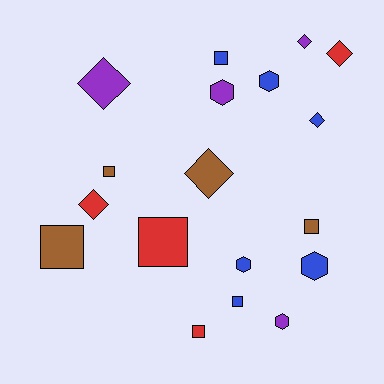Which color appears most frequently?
Blue, with 6 objects.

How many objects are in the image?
There are 18 objects.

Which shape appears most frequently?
Square, with 7 objects.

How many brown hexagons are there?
There are no brown hexagons.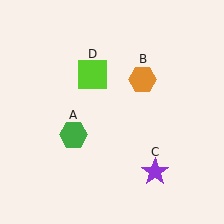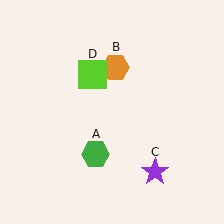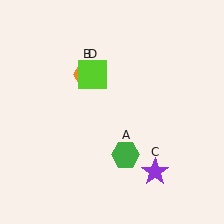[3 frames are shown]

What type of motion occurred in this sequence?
The green hexagon (object A), orange hexagon (object B) rotated counterclockwise around the center of the scene.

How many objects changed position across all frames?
2 objects changed position: green hexagon (object A), orange hexagon (object B).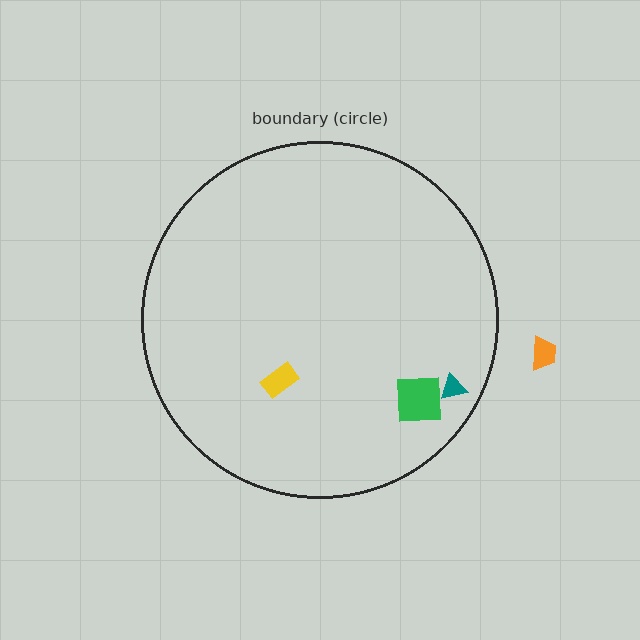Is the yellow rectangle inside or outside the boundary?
Inside.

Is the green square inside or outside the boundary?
Inside.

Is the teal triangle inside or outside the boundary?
Inside.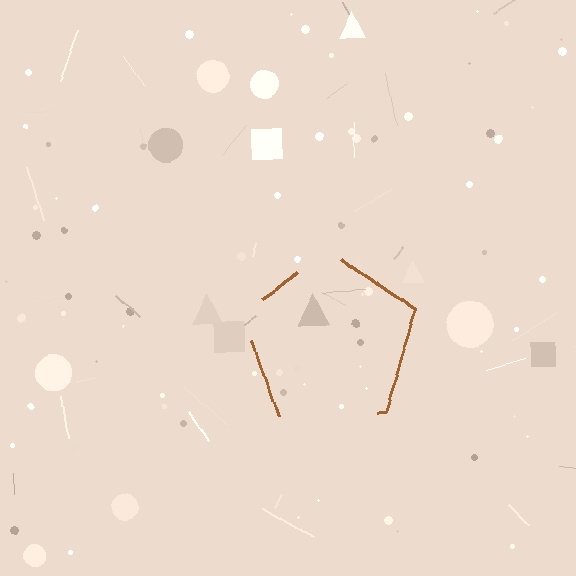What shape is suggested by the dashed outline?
The dashed outline suggests a pentagon.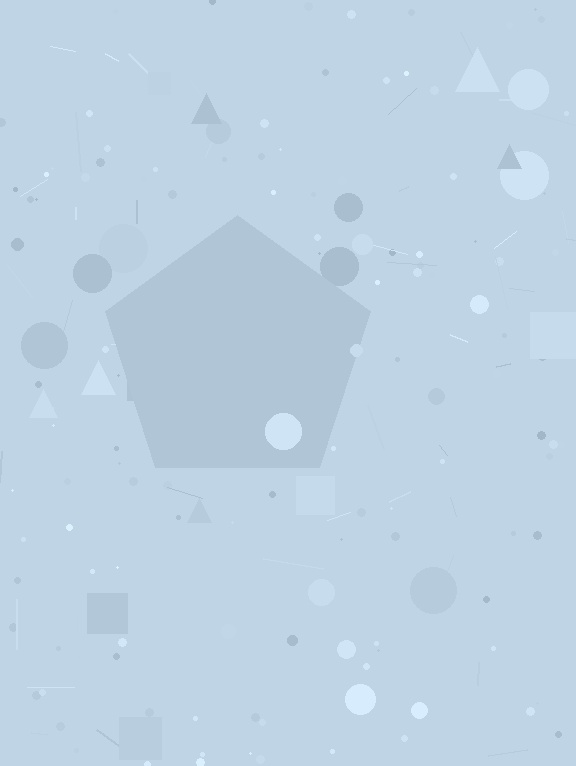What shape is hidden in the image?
A pentagon is hidden in the image.